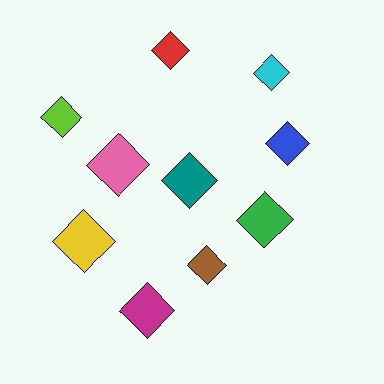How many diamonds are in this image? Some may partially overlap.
There are 10 diamonds.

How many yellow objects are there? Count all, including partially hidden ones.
There is 1 yellow object.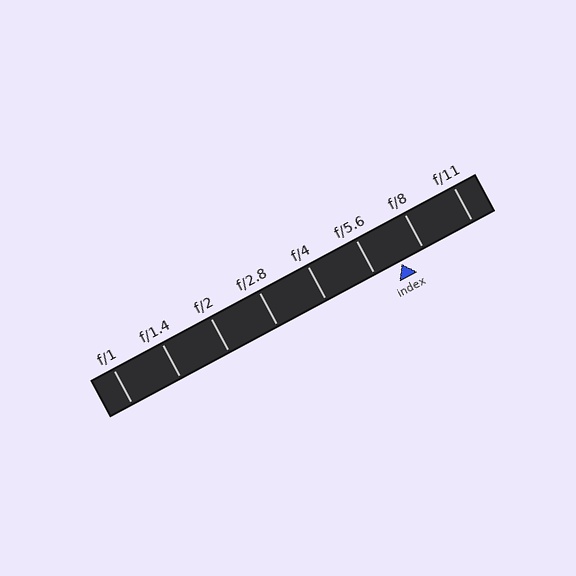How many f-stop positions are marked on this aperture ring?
There are 8 f-stop positions marked.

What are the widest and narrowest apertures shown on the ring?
The widest aperture shown is f/1 and the narrowest is f/11.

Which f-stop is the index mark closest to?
The index mark is closest to f/8.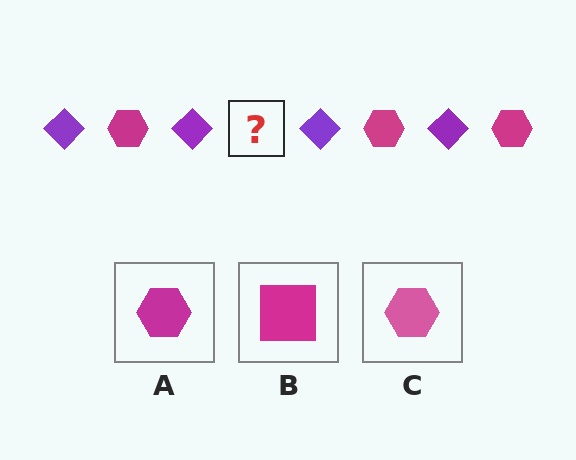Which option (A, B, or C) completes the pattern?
A.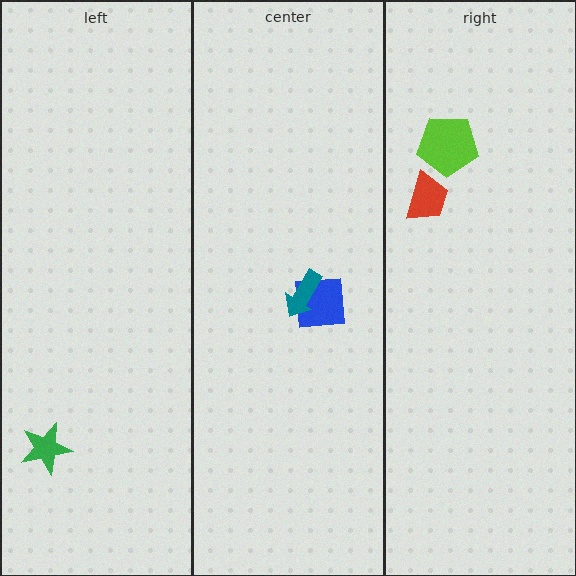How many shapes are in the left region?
1.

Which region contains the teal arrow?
The center region.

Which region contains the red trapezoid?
The right region.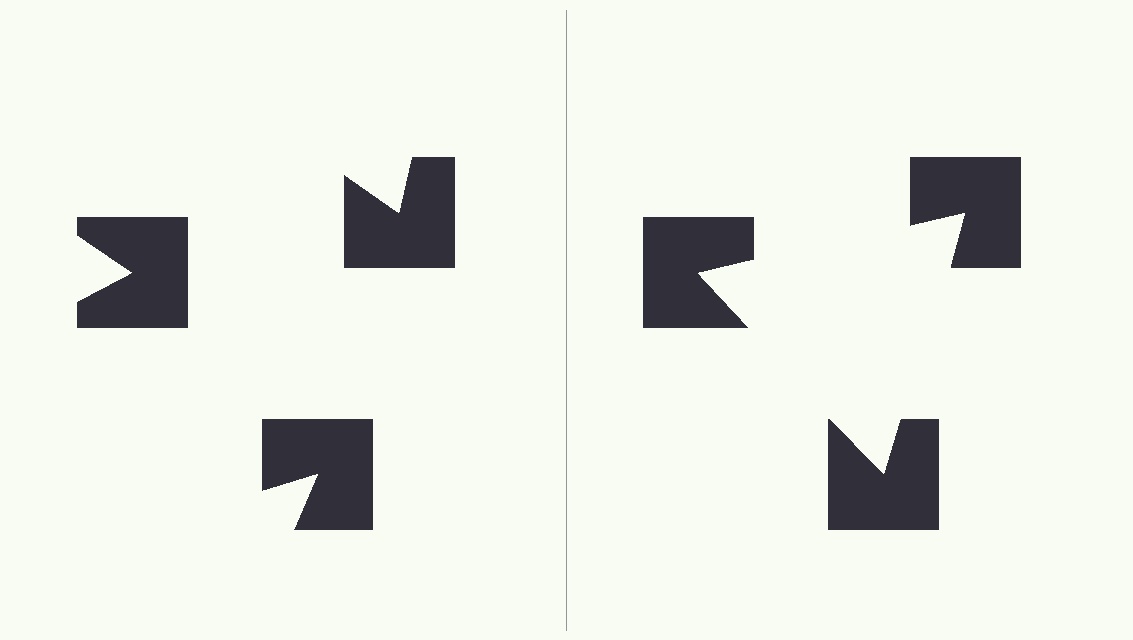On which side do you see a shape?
An illusory triangle appears on the right side. On the left side the wedge cuts are rotated, so no coherent shape forms.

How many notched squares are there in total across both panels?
6 — 3 on each side.